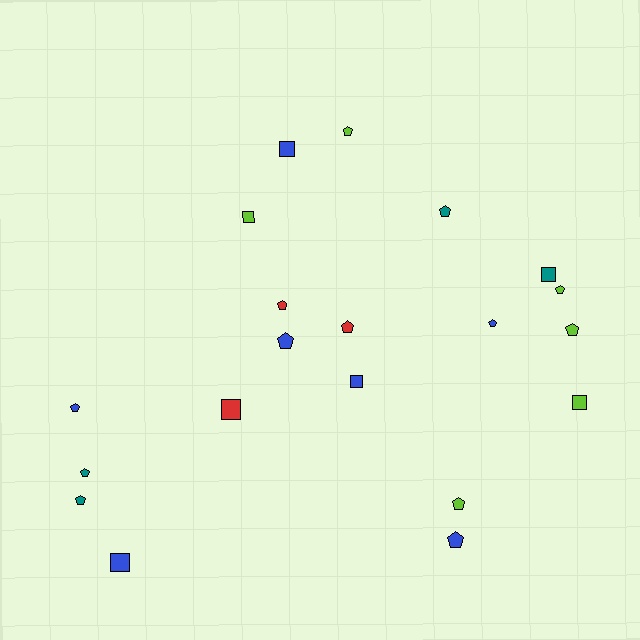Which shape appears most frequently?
Pentagon, with 13 objects.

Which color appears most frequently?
Blue, with 7 objects.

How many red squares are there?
There is 1 red square.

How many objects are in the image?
There are 20 objects.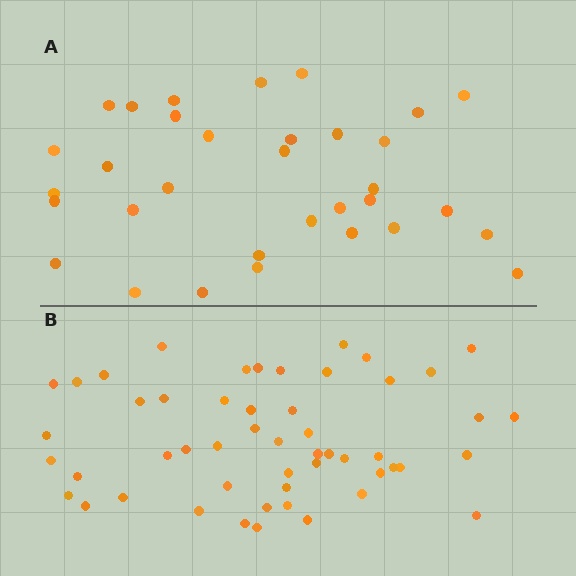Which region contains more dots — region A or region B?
Region B (the bottom region) has more dots.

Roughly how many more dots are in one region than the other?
Region B has approximately 20 more dots than region A.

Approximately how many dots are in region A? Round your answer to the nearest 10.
About 30 dots. (The exact count is 33, which rounds to 30.)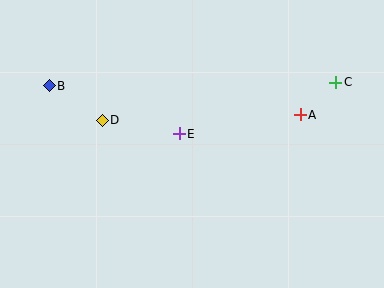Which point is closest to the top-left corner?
Point B is closest to the top-left corner.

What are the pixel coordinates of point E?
Point E is at (179, 134).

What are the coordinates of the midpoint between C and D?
The midpoint between C and D is at (219, 101).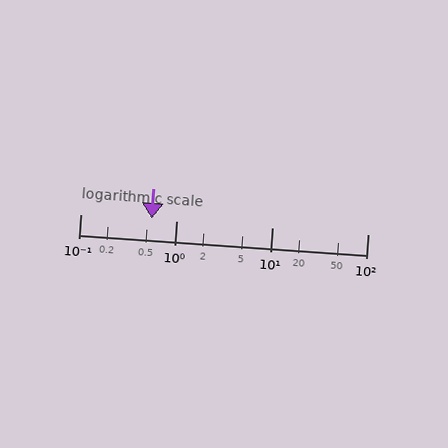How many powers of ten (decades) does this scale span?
The scale spans 3 decades, from 0.1 to 100.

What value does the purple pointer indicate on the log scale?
The pointer indicates approximately 0.56.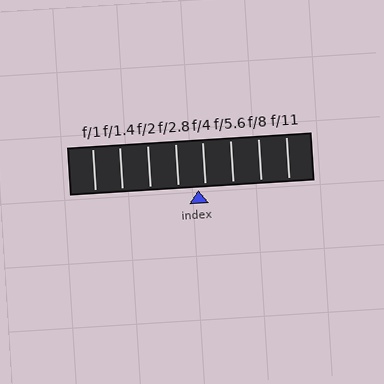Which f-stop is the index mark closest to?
The index mark is closest to f/4.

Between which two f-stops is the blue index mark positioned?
The index mark is between f/2.8 and f/4.